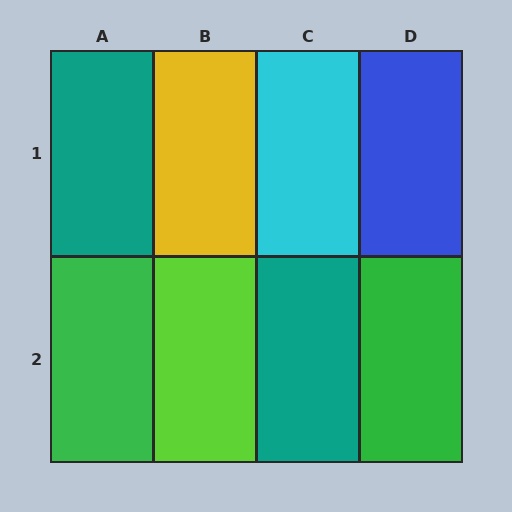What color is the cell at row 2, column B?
Lime.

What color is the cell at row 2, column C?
Teal.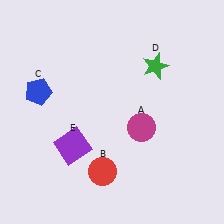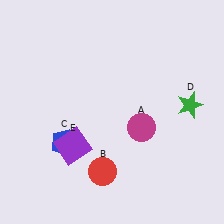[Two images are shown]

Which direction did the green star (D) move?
The green star (D) moved down.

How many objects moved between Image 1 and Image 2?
2 objects moved between the two images.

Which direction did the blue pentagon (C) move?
The blue pentagon (C) moved down.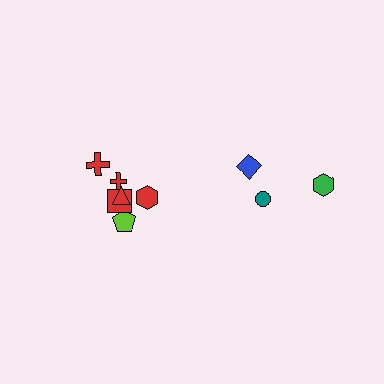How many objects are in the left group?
There are 6 objects.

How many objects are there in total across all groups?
There are 9 objects.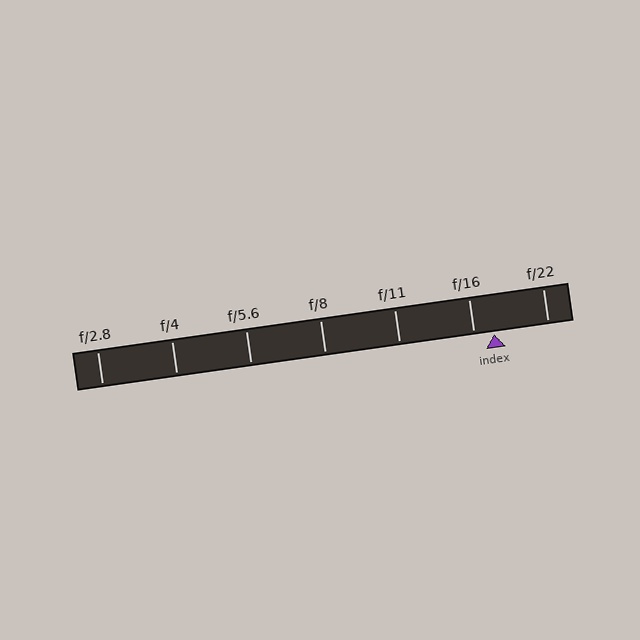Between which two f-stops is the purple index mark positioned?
The index mark is between f/16 and f/22.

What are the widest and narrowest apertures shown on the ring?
The widest aperture shown is f/2.8 and the narrowest is f/22.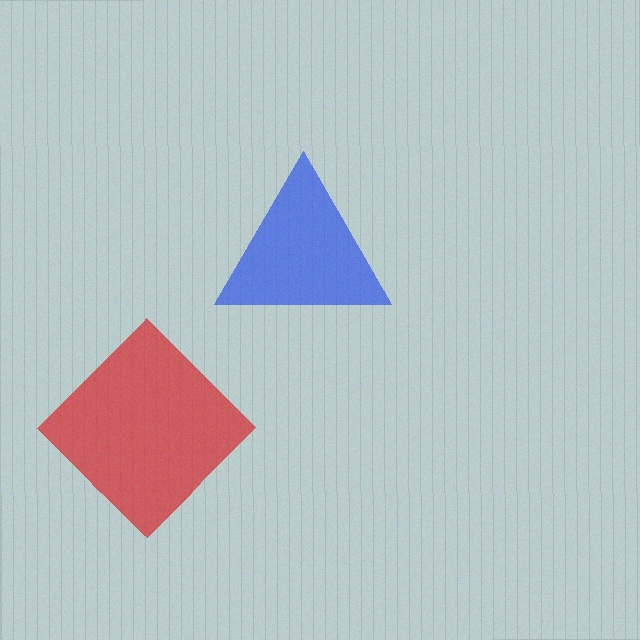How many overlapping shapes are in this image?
There are 2 overlapping shapes in the image.